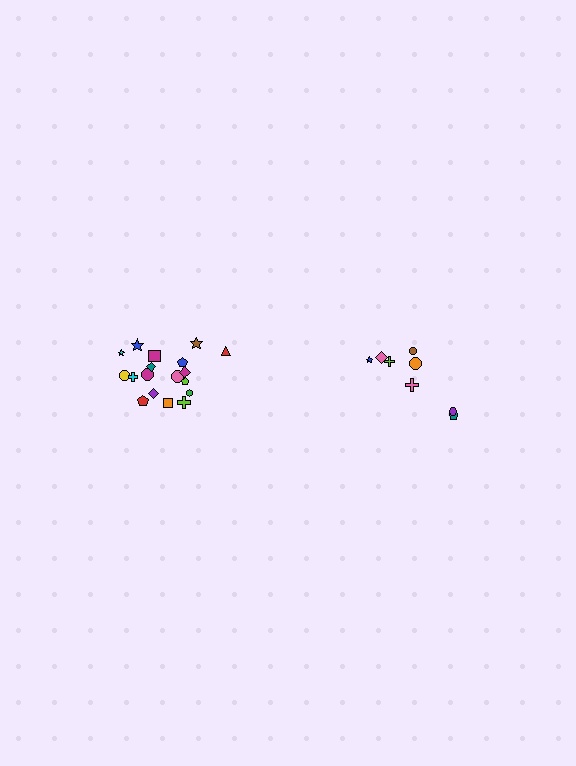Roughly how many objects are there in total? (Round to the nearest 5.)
Roughly 25 objects in total.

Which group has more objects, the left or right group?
The left group.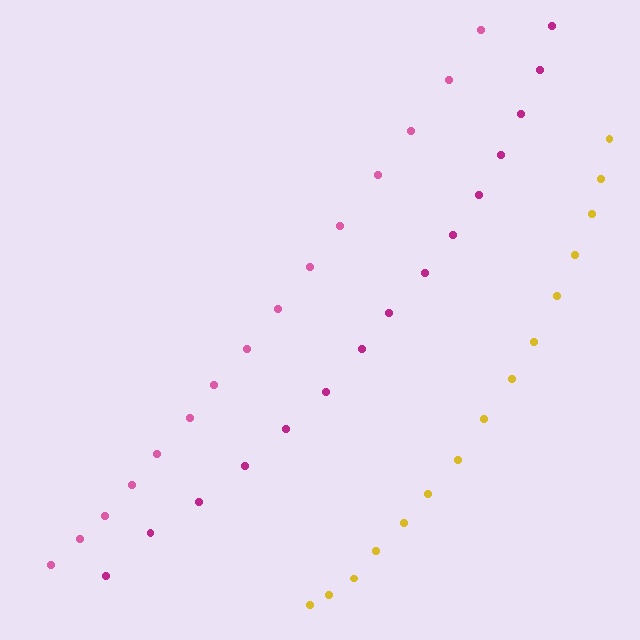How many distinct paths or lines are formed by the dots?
There are 3 distinct paths.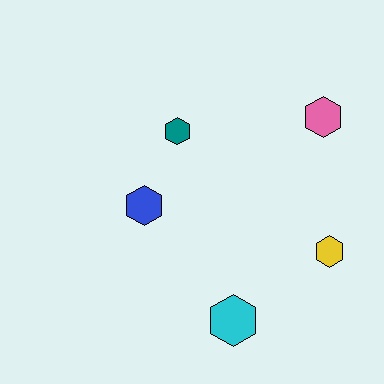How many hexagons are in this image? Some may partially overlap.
There are 5 hexagons.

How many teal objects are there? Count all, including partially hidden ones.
There is 1 teal object.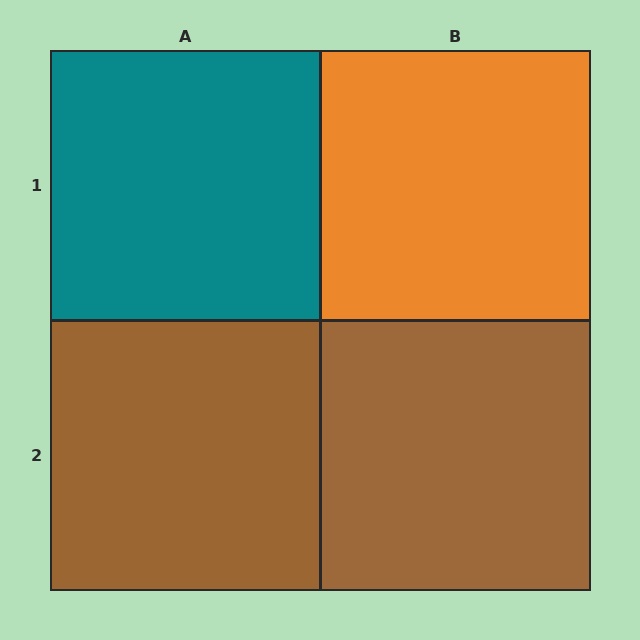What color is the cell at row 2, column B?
Brown.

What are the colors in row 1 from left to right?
Teal, orange.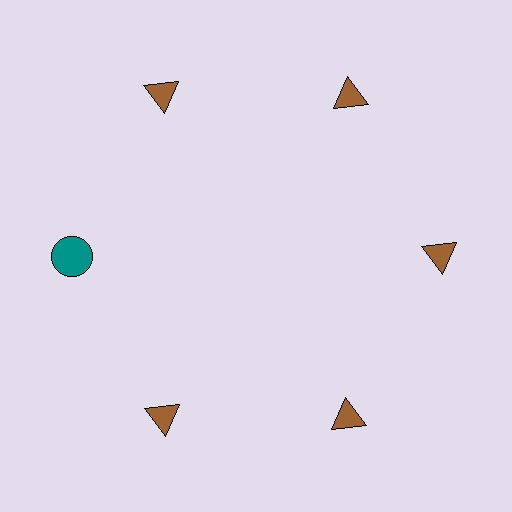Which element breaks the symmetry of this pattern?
The teal circle at roughly the 9 o'clock position breaks the symmetry. All other shapes are brown triangles.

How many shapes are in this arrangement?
There are 6 shapes arranged in a ring pattern.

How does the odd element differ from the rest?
It differs in both color (teal instead of brown) and shape (circle instead of triangle).